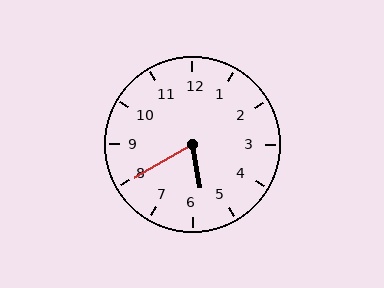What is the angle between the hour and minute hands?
Approximately 70 degrees.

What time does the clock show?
5:40.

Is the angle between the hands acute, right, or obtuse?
It is acute.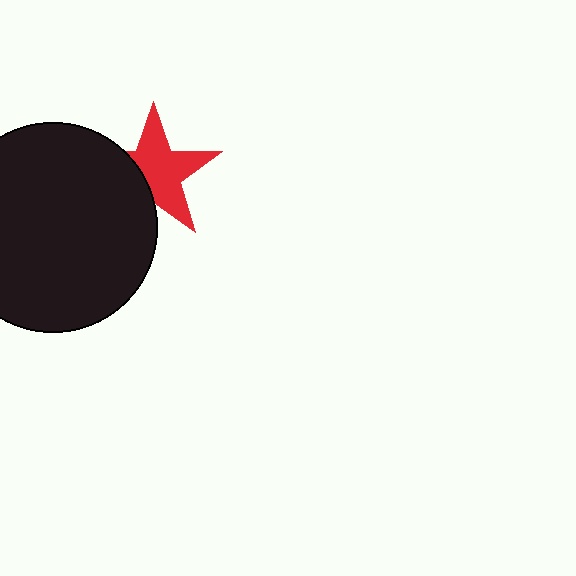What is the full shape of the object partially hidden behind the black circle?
The partially hidden object is a red star.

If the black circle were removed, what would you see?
You would see the complete red star.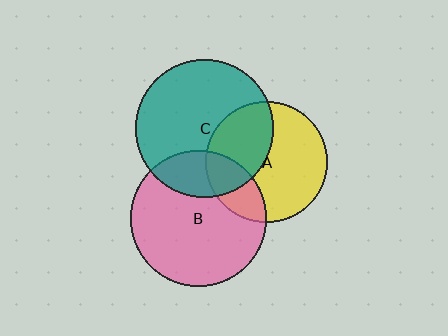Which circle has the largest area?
Circle C (teal).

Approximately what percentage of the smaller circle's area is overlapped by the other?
Approximately 40%.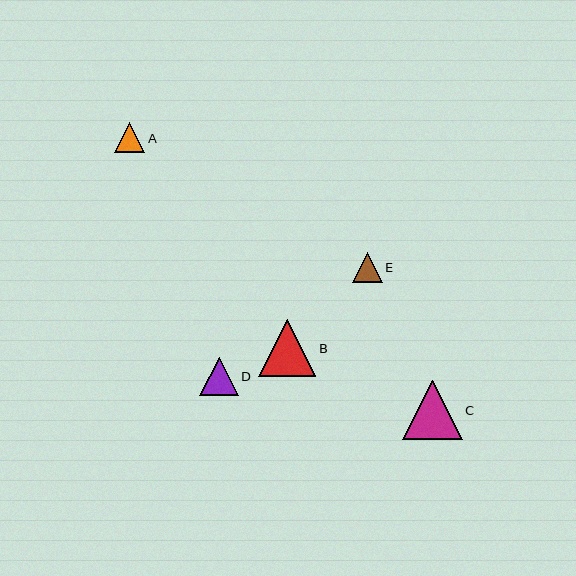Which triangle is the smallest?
Triangle E is the smallest with a size of approximately 30 pixels.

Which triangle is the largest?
Triangle C is the largest with a size of approximately 60 pixels.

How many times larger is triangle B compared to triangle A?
Triangle B is approximately 1.9 times the size of triangle A.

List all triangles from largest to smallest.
From largest to smallest: C, B, D, A, E.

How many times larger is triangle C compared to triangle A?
Triangle C is approximately 2.0 times the size of triangle A.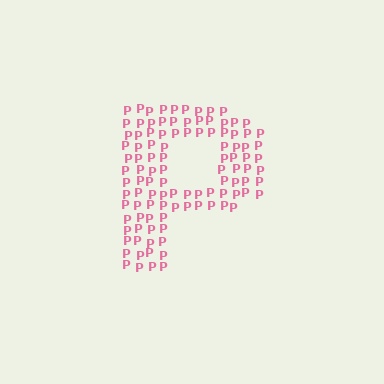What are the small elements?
The small elements are letter P's.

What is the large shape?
The large shape is the letter P.